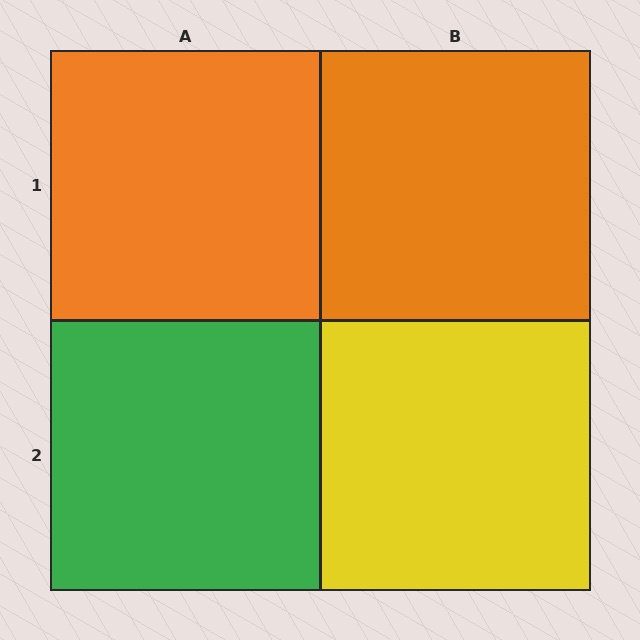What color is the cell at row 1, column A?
Orange.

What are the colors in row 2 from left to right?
Green, yellow.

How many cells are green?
1 cell is green.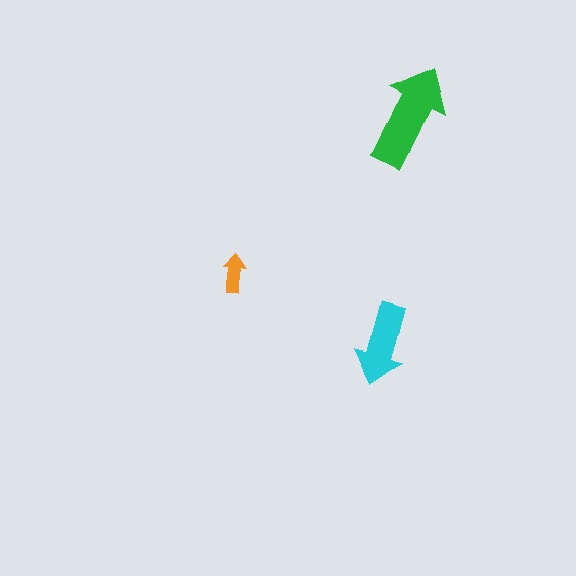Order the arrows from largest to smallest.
the green one, the cyan one, the orange one.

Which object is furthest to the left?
The orange arrow is leftmost.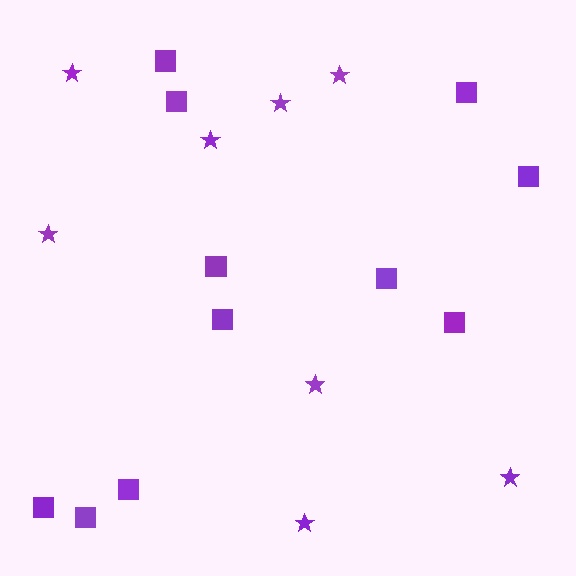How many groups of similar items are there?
There are 2 groups: one group of squares (11) and one group of stars (8).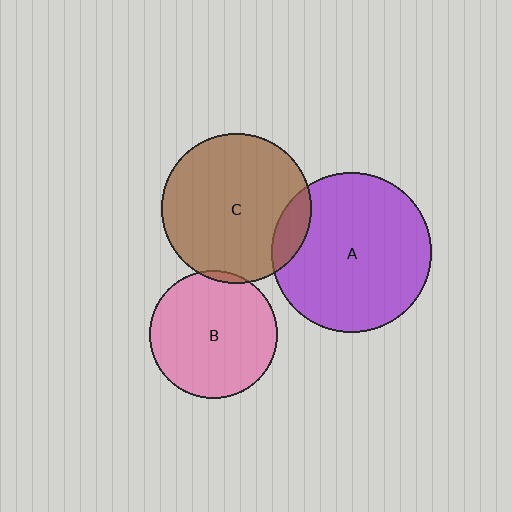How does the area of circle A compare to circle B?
Approximately 1.6 times.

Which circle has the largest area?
Circle A (purple).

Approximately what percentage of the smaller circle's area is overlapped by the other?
Approximately 5%.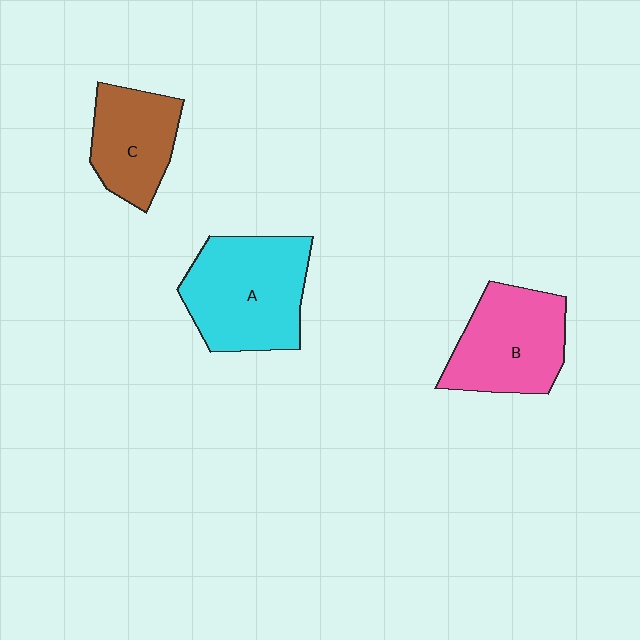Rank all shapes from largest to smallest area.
From largest to smallest: A (cyan), B (pink), C (brown).